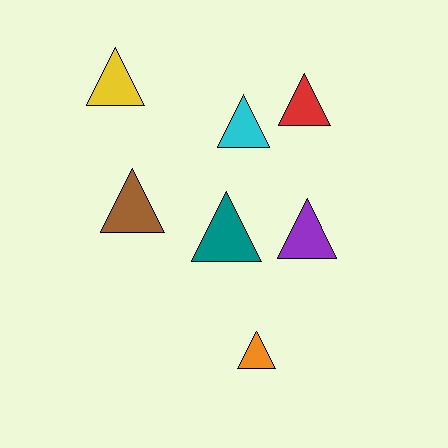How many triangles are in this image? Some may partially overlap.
There are 7 triangles.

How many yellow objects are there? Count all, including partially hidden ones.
There is 1 yellow object.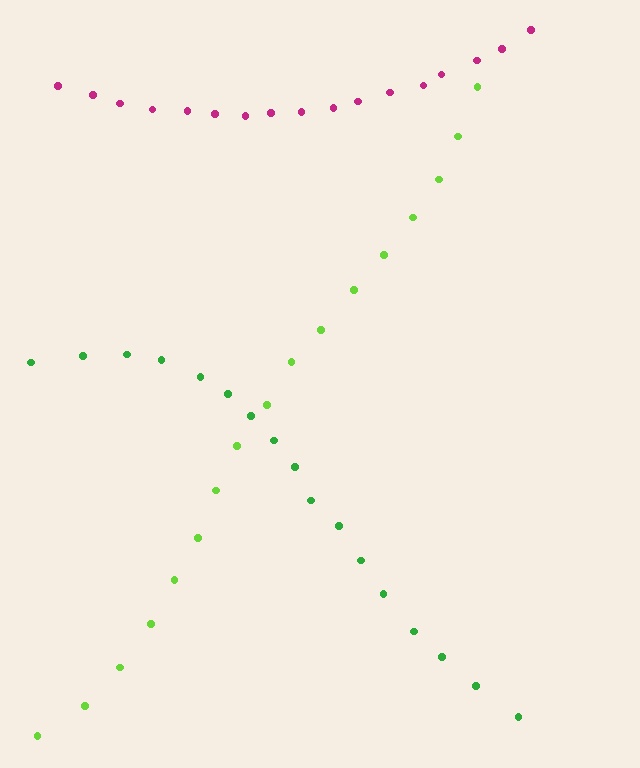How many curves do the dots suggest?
There are 3 distinct paths.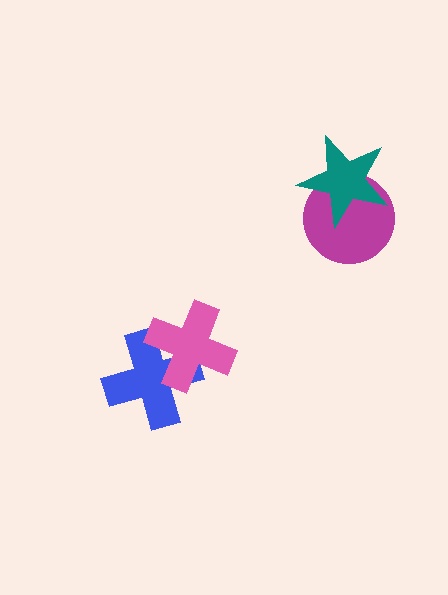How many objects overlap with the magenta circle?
1 object overlaps with the magenta circle.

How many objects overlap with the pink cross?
1 object overlaps with the pink cross.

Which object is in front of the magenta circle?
The teal star is in front of the magenta circle.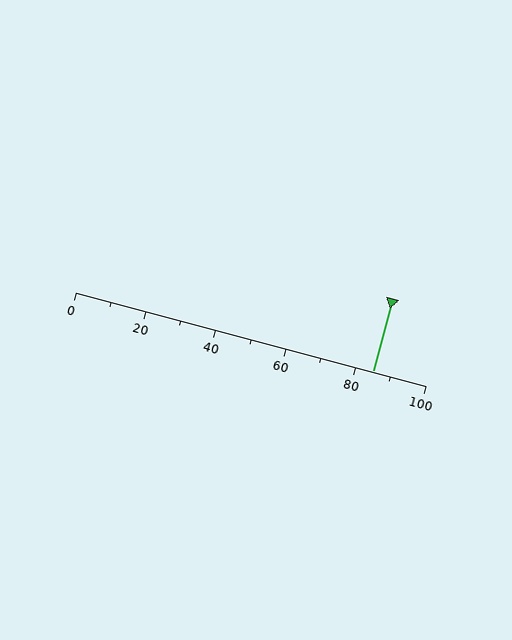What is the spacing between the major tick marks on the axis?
The major ticks are spaced 20 apart.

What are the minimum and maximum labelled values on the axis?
The axis runs from 0 to 100.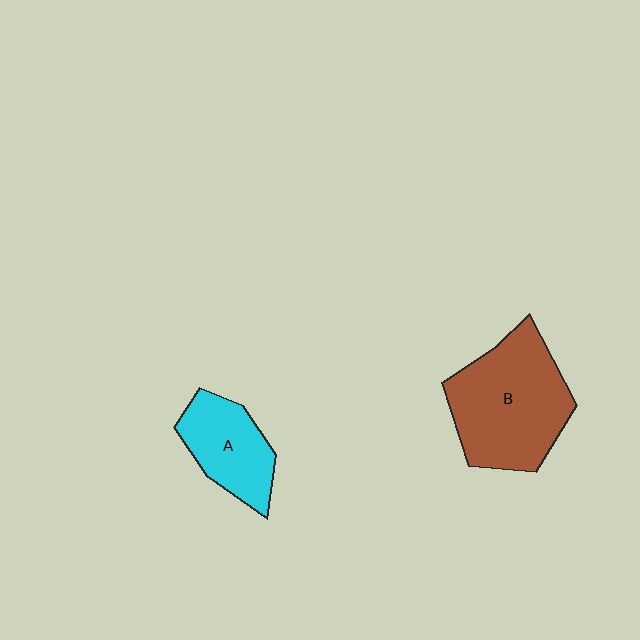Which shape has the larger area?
Shape B (brown).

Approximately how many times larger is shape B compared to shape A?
Approximately 1.8 times.